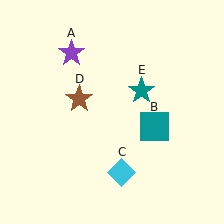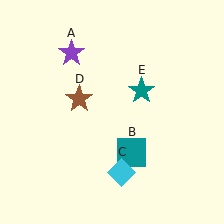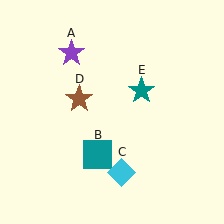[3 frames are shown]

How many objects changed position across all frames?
1 object changed position: teal square (object B).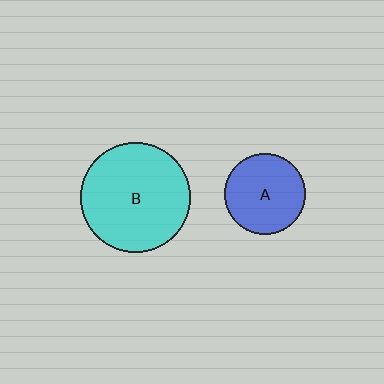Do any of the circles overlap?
No, none of the circles overlap.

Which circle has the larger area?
Circle B (cyan).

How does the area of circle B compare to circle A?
Approximately 1.9 times.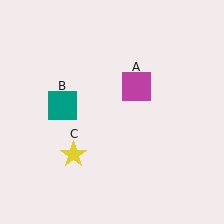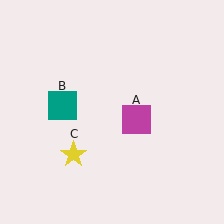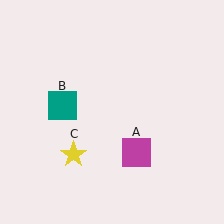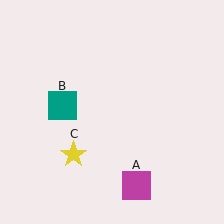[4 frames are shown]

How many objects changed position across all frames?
1 object changed position: magenta square (object A).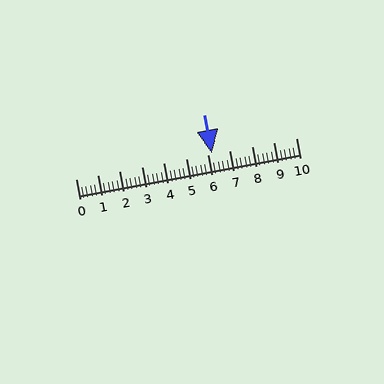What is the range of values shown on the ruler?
The ruler shows values from 0 to 10.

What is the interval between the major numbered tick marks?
The major tick marks are spaced 1 units apart.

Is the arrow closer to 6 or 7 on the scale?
The arrow is closer to 6.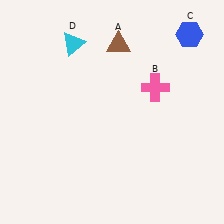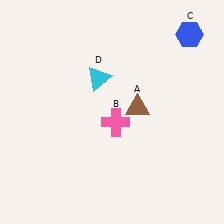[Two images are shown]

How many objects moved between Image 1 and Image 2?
3 objects moved between the two images.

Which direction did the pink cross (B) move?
The pink cross (B) moved left.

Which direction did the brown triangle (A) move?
The brown triangle (A) moved down.